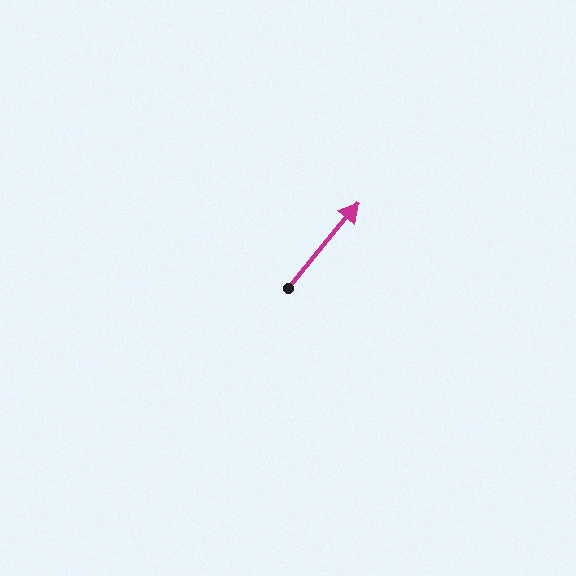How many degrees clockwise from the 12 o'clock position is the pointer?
Approximately 40 degrees.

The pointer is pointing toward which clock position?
Roughly 1 o'clock.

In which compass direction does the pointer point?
Northeast.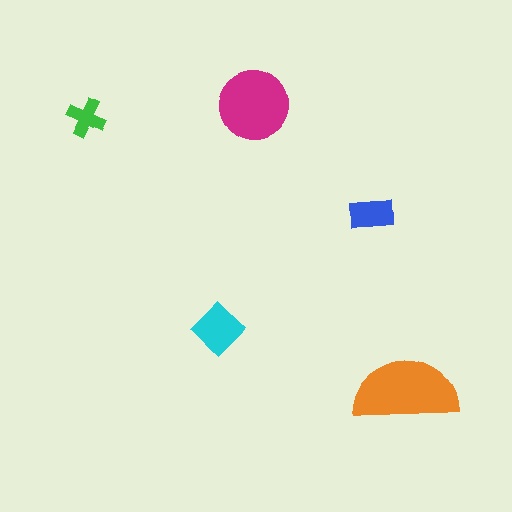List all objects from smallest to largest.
The green cross, the blue rectangle, the cyan diamond, the magenta circle, the orange semicircle.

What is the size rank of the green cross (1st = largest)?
5th.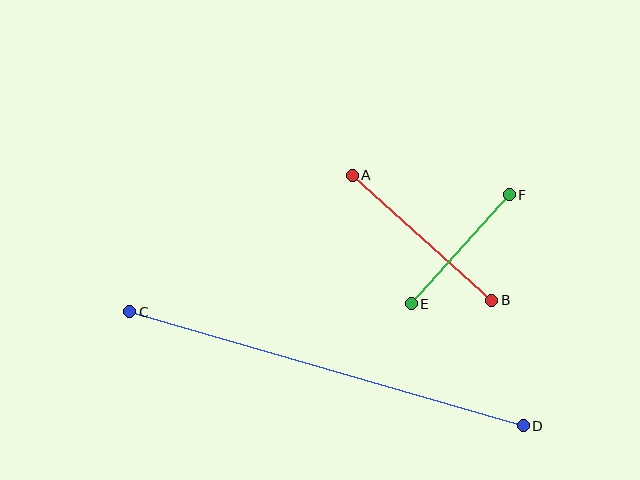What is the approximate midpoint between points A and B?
The midpoint is at approximately (422, 238) pixels.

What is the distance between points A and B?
The distance is approximately 187 pixels.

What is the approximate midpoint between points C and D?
The midpoint is at approximately (326, 369) pixels.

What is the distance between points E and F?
The distance is approximately 147 pixels.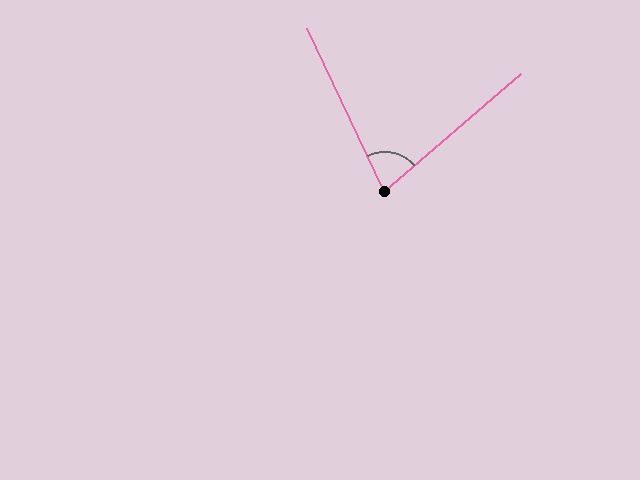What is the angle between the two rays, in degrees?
Approximately 75 degrees.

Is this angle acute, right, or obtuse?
It is acute.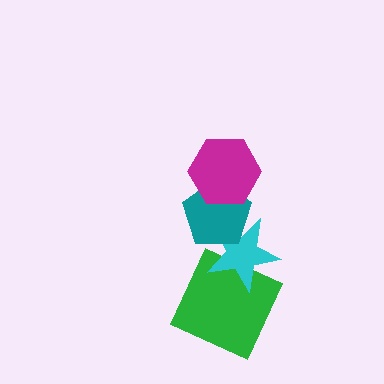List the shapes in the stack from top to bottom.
From top to bottom: the magenta hexagon, the teal pentagon, the cyan star, the green square.